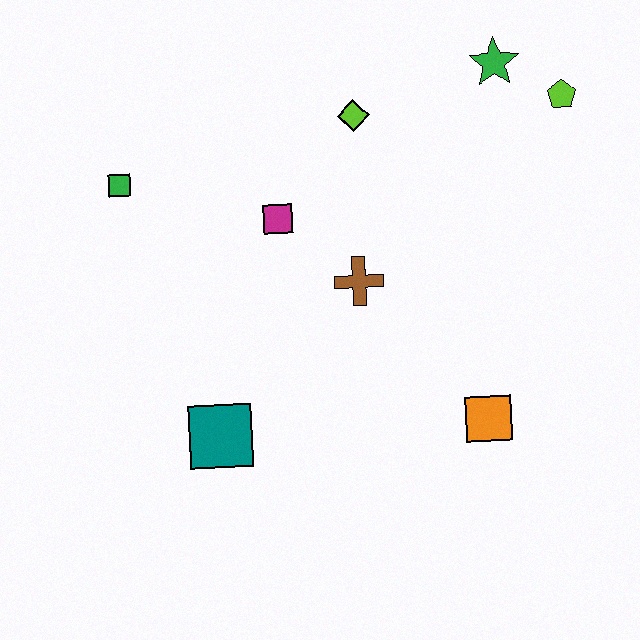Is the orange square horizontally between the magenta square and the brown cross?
No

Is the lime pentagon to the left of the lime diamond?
No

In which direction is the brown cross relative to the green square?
The brown cross is to the right of the green square.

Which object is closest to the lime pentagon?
The green star is closest to the lime pentagon.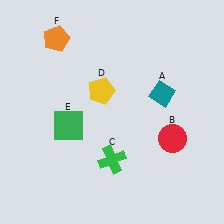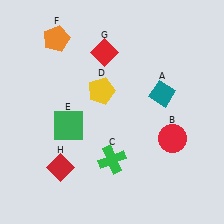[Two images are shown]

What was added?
A red diamond (G), a red diamond (H) were added in Image 2.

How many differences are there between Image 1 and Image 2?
There are 2 differences between the two images.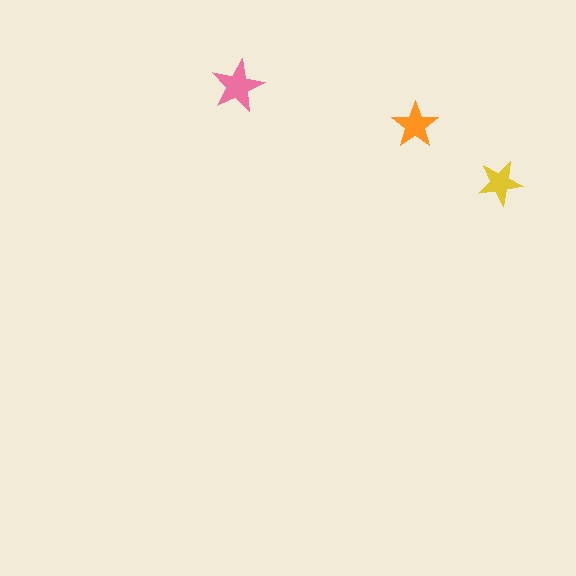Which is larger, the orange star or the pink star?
The pink one.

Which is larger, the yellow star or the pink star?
The pink one.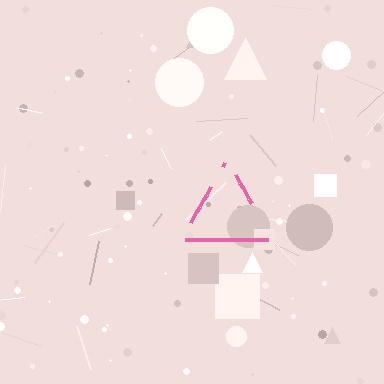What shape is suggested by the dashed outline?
The dashed outline suggests a triangle.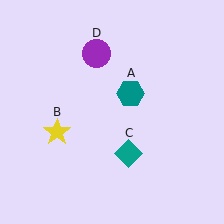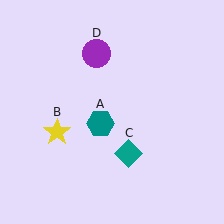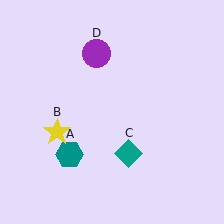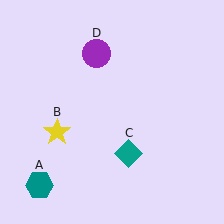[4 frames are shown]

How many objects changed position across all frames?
1 object changed position: teal hexagon (object A).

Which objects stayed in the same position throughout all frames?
Yellow star (object B) and teal diamond (object C) and purple circle (object D) remained stationary.